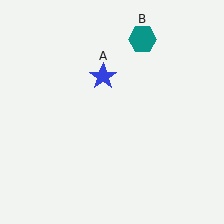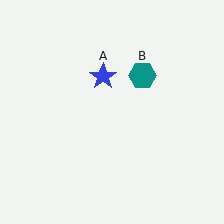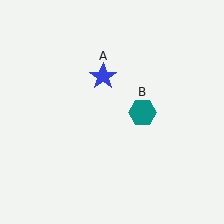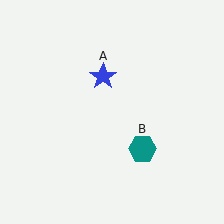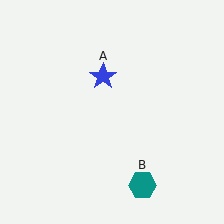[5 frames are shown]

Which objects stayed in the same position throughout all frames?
Blue star (object A) remained stationary.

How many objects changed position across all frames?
1 object changed position: teal hexagon (object B).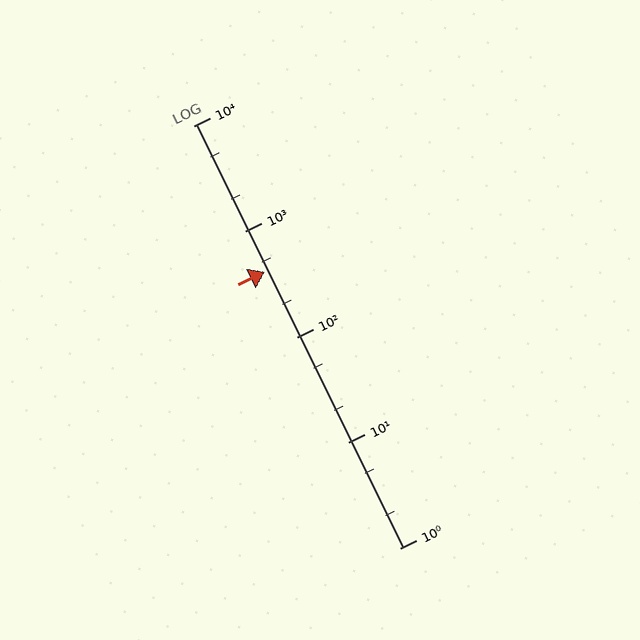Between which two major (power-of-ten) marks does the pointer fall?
The pointer is between 100 and 1000.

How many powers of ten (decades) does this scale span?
The scale spans 4 decades, from 1 to 10000.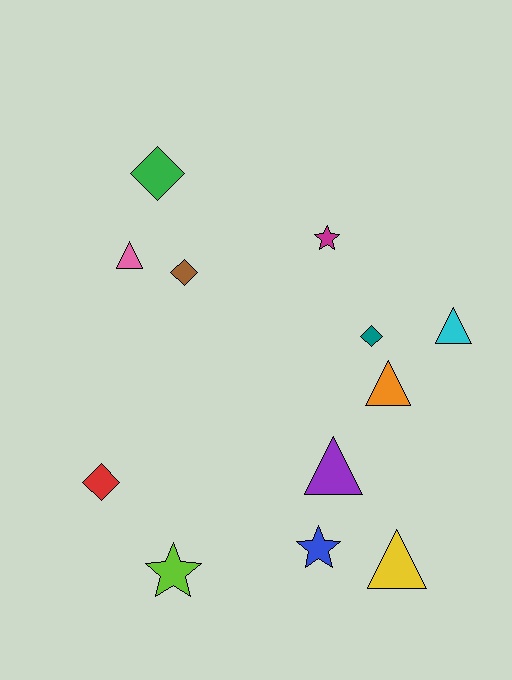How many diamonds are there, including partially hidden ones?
There are 4 diamonds.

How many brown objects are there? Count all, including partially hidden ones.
There is 1 brown object.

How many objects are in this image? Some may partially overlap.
There are 12 objects.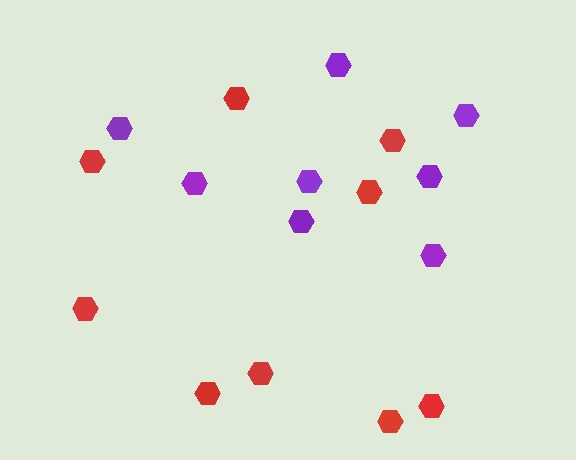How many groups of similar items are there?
There are 2 groups: one group of purple hexagons (8) and one group of red hexagons (9).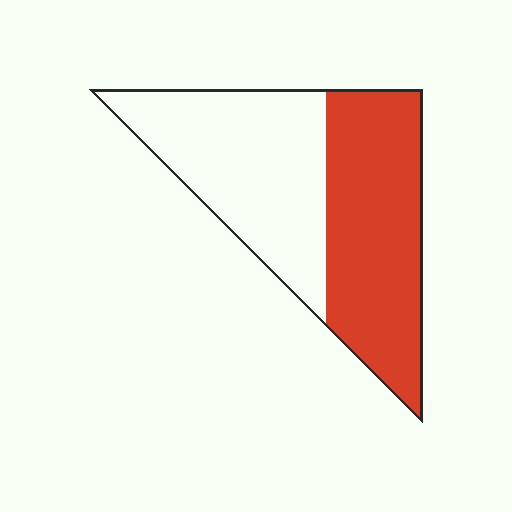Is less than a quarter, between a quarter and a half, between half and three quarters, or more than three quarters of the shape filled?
Between a quarter and a half.